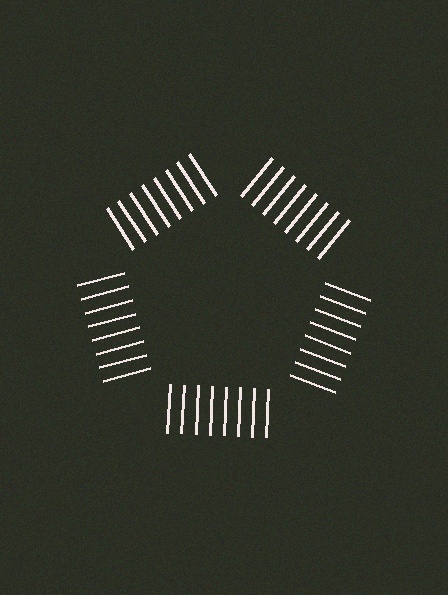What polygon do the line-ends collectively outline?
An illusory pentagon — the line segments terminate on its edges but no continuous stroke is drawn.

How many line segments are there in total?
40 — 8 along each of the 5 edges.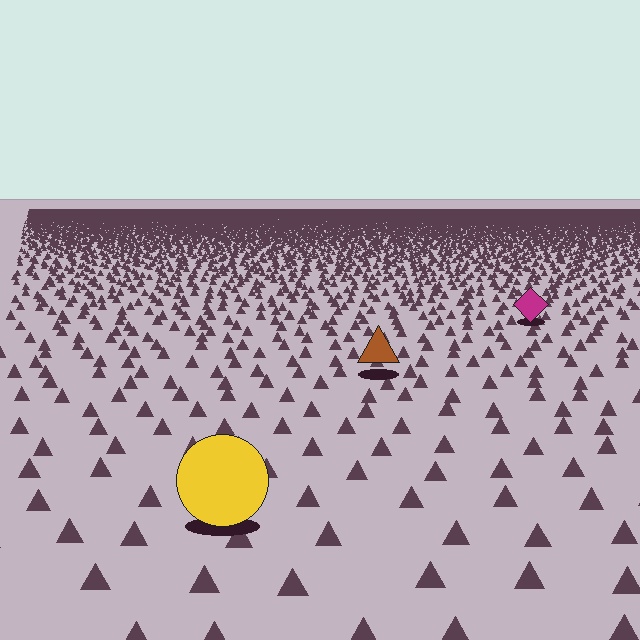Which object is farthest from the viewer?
The magenta diamond is farthest from the viewer. It appears smaller and the ground texture around it is denser.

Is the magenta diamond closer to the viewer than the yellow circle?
No. The yellow circle is closer — you can tell from the texture gradient: the ground texture is coarser near it.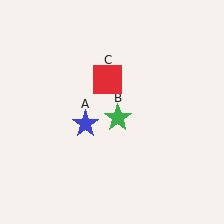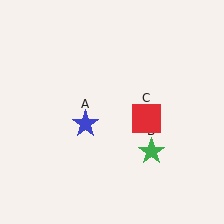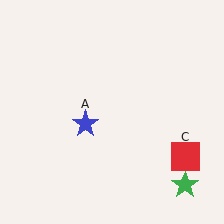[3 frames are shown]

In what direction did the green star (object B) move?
The green star (object B) moved down and to the right.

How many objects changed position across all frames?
2 objects changed position: green star (object B), red square (object C).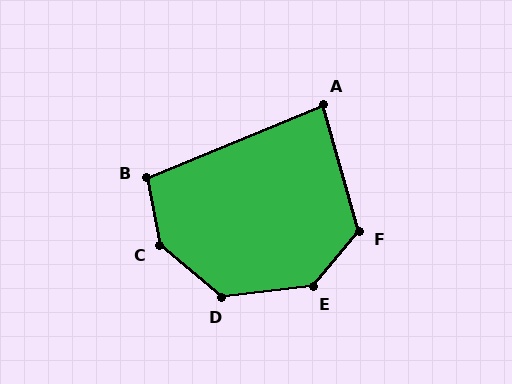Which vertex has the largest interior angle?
C, at approximately 140 degrees.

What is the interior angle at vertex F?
Approximately 124 degrees (obtuse).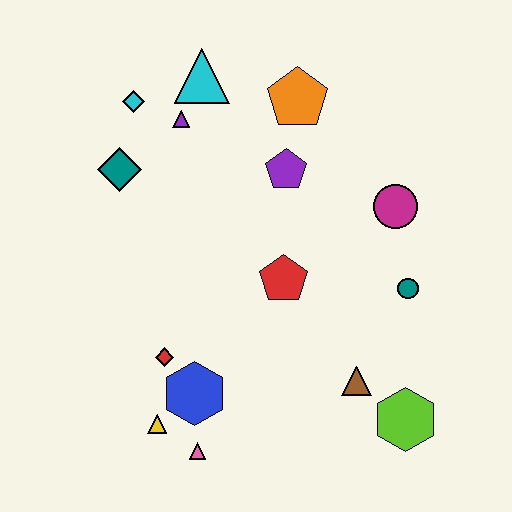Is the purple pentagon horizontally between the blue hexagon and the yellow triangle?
No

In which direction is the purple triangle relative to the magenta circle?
The purple triangle is to the left of the magenta circle.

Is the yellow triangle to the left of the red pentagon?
Yes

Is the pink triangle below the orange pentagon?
Yes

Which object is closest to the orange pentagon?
The purple pentagon is closest to the orange pentagon.